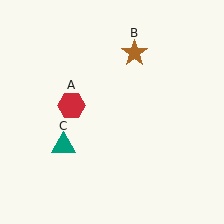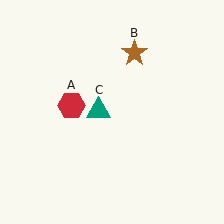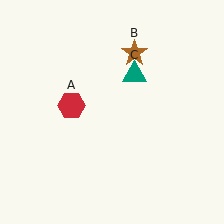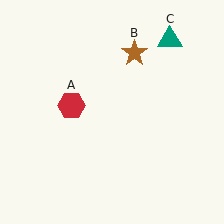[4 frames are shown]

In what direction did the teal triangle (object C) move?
The teal triangle (object C) moved up and to the right.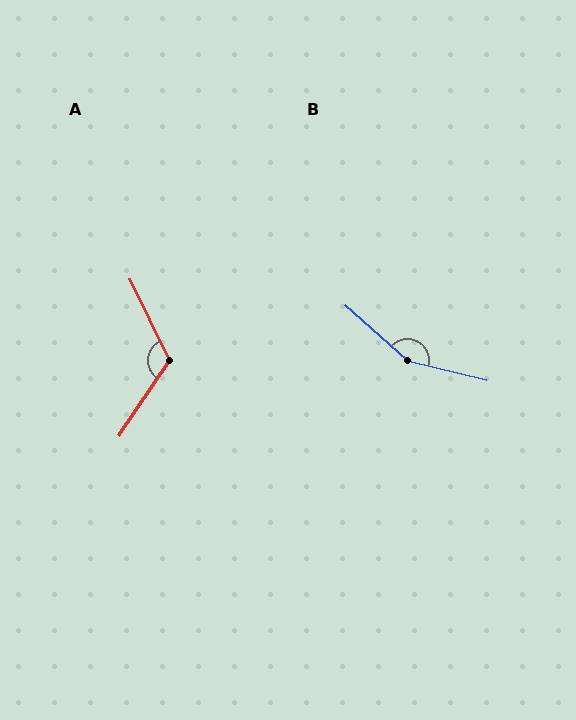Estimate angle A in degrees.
Approximately 121 degrees.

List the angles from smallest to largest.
A (121°), B (152°).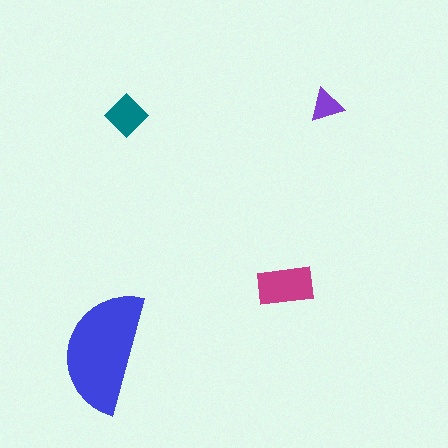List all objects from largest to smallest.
The blue semicircle, the magenta rectangle, the teal diamond, the purple triangle.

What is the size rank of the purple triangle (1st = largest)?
4th.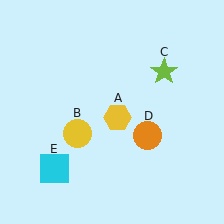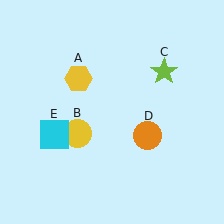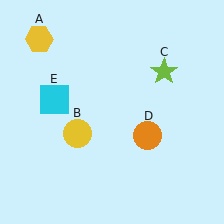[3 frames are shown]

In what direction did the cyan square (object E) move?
The cyan square (object E) moved up.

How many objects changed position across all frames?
2 objects changed position: yellow hexagon (object A), cyan square (object E).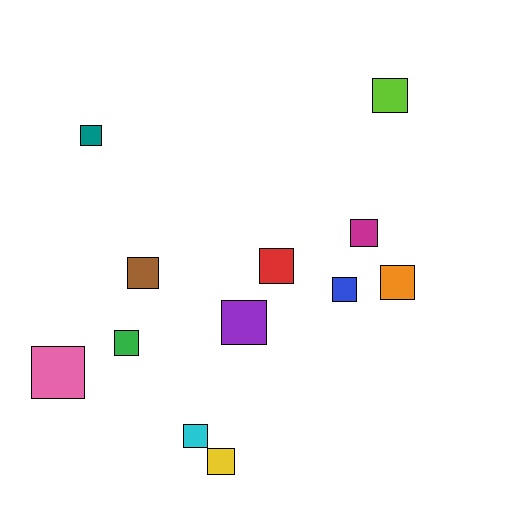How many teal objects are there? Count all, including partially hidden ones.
There is 1 teal object.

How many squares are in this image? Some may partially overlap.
There are 12 squares.